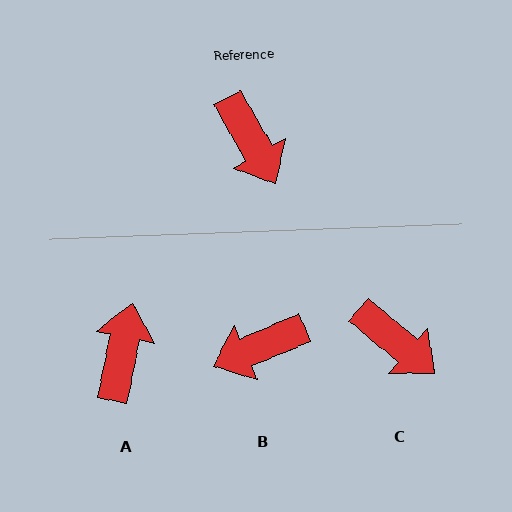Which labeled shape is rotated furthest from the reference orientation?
A, about 138 degrees away.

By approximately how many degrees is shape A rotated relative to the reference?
Approximately 138 degrees counter-clockwise.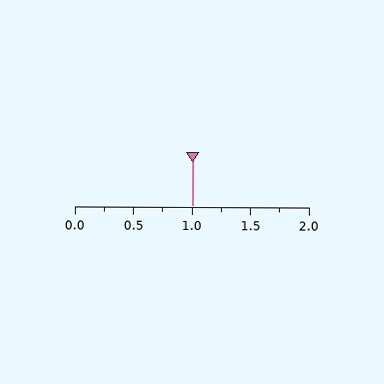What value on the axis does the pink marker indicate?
The marker indicates approximately 1.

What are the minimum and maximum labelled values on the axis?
The axis runs from 0.0 to 2.0.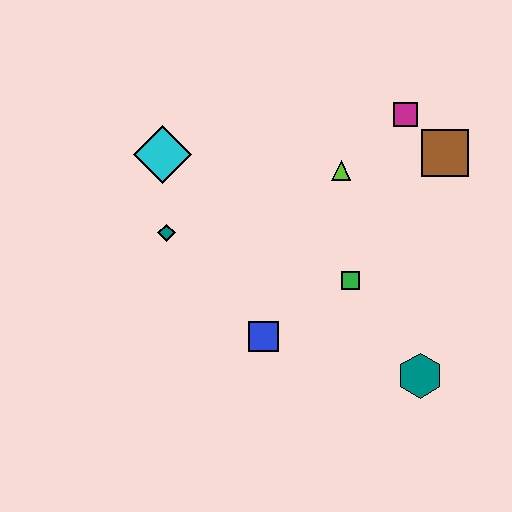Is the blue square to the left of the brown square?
Yes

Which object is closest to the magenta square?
The brown square is closest to the magenta square.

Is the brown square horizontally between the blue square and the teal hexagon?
No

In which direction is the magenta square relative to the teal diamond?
The magenta square is to the right of the teal diamond.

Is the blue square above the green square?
No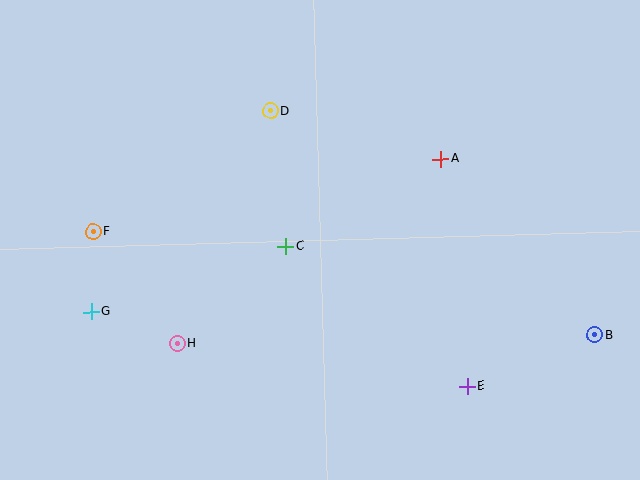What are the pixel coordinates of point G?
Point G is at (91, 312).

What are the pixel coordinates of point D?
Point D is at (270, 111).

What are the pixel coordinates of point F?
Point F is at (93, 232).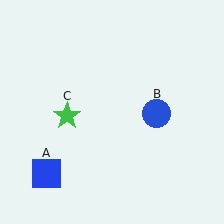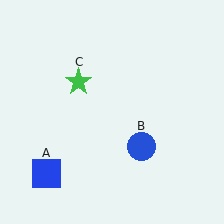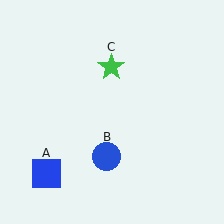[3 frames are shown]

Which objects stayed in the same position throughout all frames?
Blue square (object A) remained stationary.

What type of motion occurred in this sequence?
The blue circle (object B), green star (object C) rotated clockwise around the center of the scene.